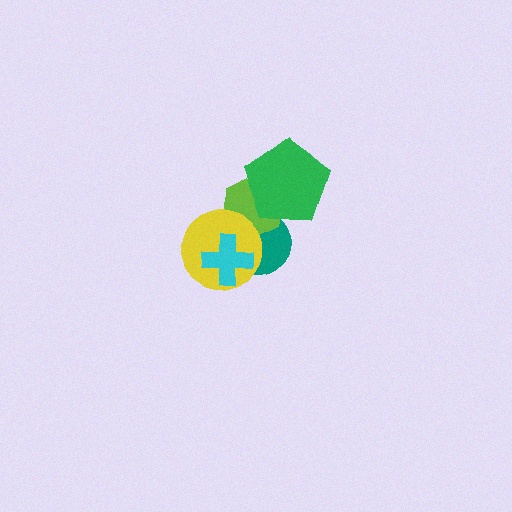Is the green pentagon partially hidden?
No, no other shape covers it.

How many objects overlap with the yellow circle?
3 objects overlap with the yellow circle.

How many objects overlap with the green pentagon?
2 objects overlap with the green pentagon.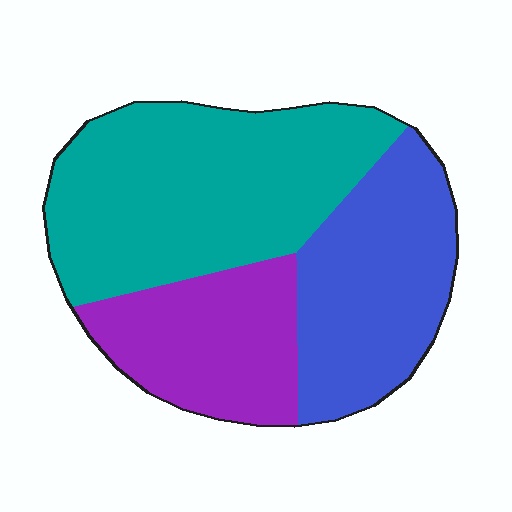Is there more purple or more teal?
Teal.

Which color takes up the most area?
Teal, at roughly 45%.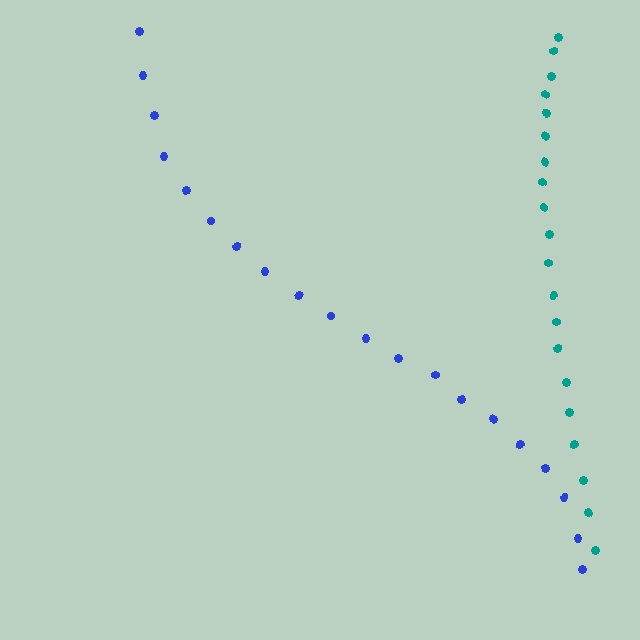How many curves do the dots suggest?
There are 2 distinct paths.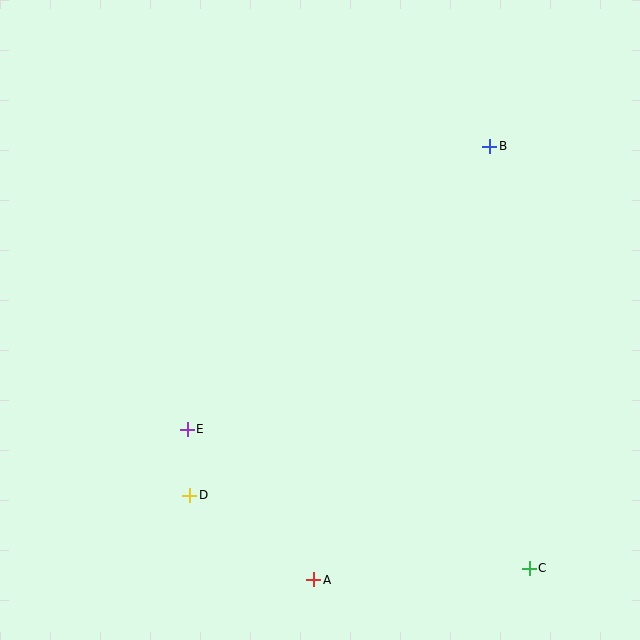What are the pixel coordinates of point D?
Point D is at (190, 495).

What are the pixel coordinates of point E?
Point E is at (187, 429).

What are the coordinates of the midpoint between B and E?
The midpoint between B and E is at (339, 288).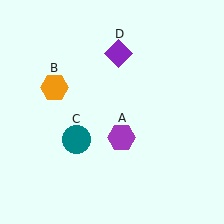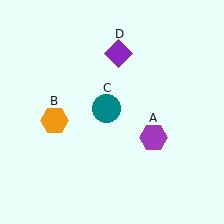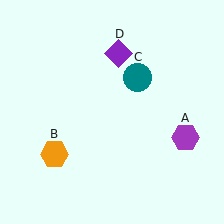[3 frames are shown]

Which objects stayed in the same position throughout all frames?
Purple diamond (object D) remained stationary.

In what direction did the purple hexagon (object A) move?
The purple hexagon (object A) moved right.